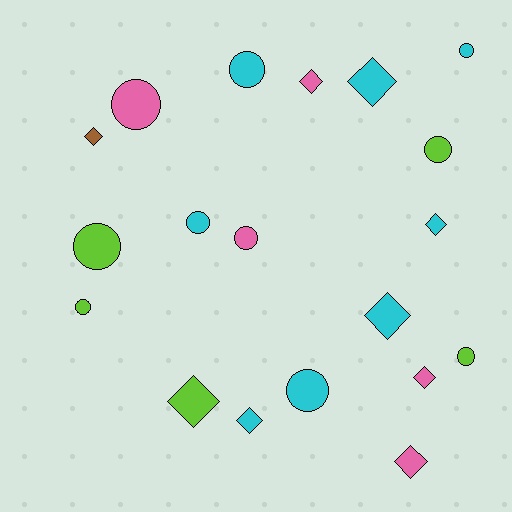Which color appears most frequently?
Cyan, with 8 objects.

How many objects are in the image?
There are 19 objects.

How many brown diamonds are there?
There is 1 brown diamond.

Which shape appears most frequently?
Circle, with 10 objects.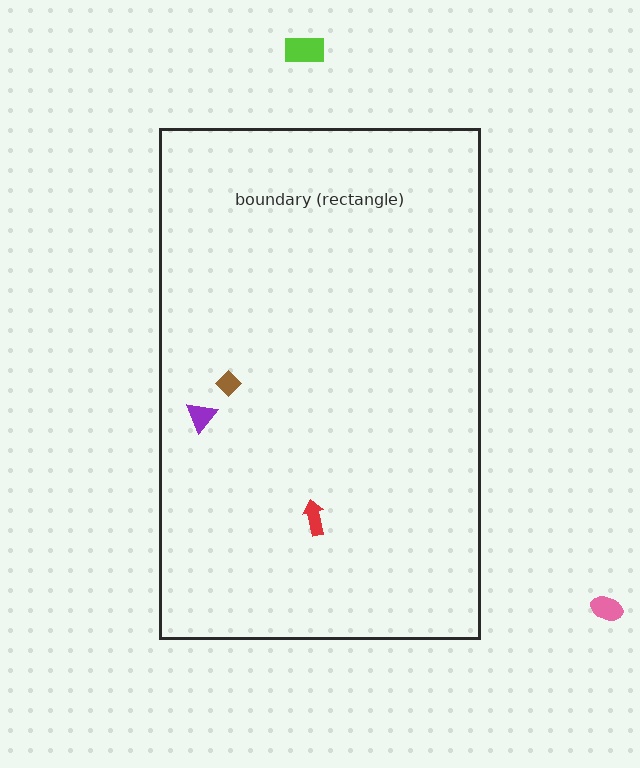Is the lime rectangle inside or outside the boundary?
Outside.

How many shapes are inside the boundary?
3 inside, 2 outside.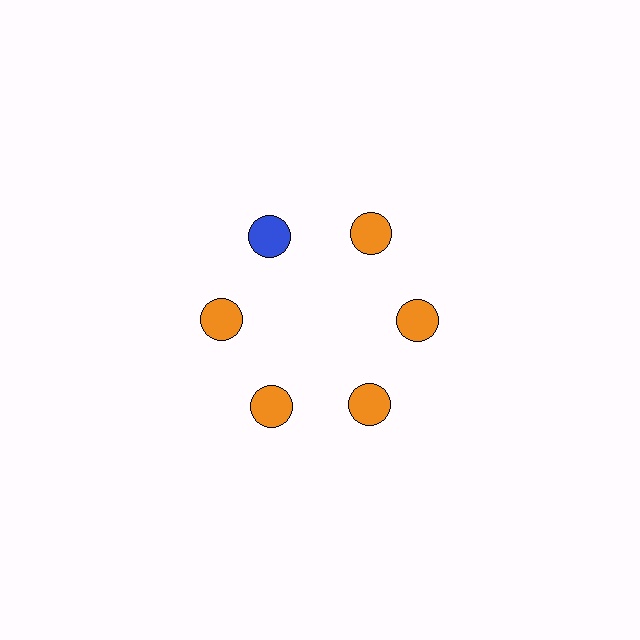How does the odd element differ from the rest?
It has a different color: blue instead of orange.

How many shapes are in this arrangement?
There are 6 shapes arranged in a ring pattern.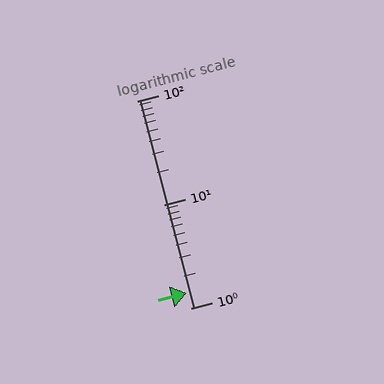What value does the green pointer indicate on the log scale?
The pointer indicates approximately 1.4.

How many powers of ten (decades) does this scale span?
The scale spans 2 decades, from 1 to 100.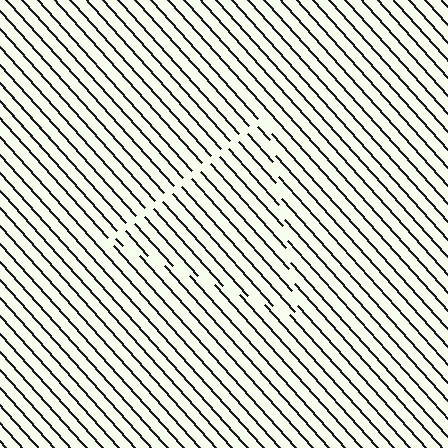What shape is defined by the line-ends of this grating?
An illusory triangle. The interior of the shape contains the same grating, shifted by half a period — the contour is defined by the phase discontinuity where line-ends from the inner and outer gratings abut.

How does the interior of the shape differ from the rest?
The interior of the shape contains the same grating, shifted by half a period — the contour is defined by the phase discontinuity where line-ends from the inner and outer gratings abut.